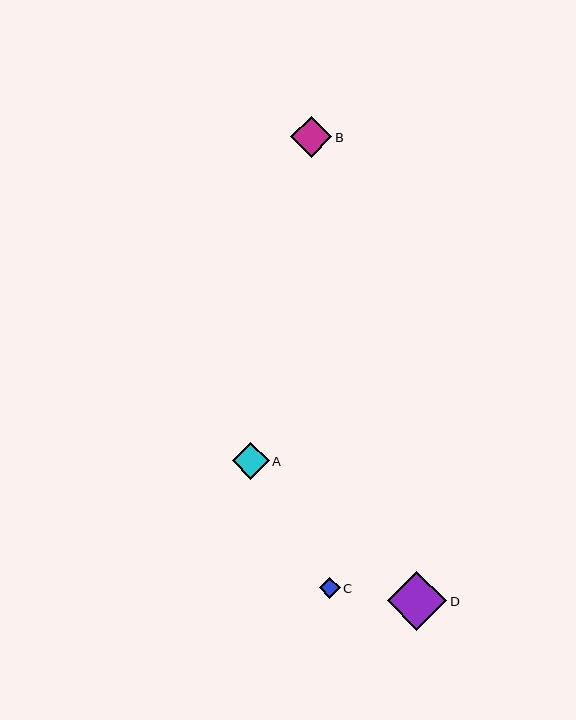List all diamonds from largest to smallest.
From largest to smallest: D, B, A, C.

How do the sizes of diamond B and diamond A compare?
Diamond B and diamond A are approximately the same size.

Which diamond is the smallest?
Diamond C is the smallest with a size of approximately 21 pixels.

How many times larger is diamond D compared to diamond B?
Diamond D is approximately 1.5 times the size of diamond B.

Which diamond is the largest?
Diamond D is the largest with a size of approximately 60 pixels.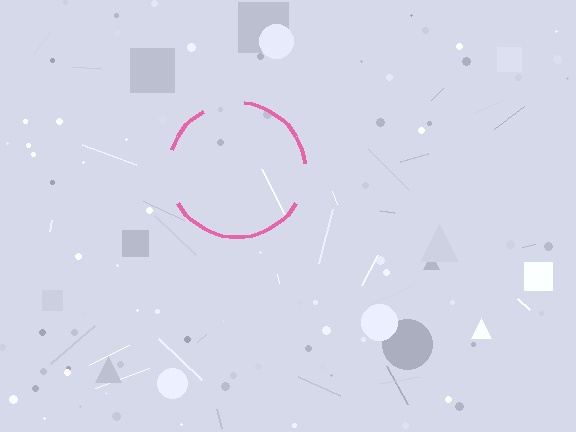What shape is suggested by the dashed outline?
The dashed outline suggests a circle.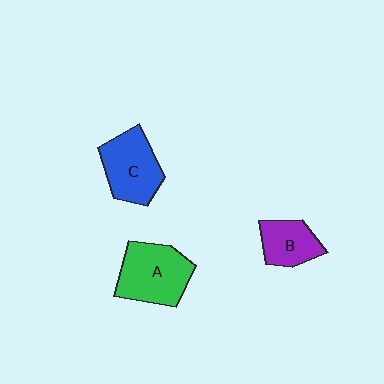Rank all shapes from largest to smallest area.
From largest to smallest: A (green), C (blue), B (purple).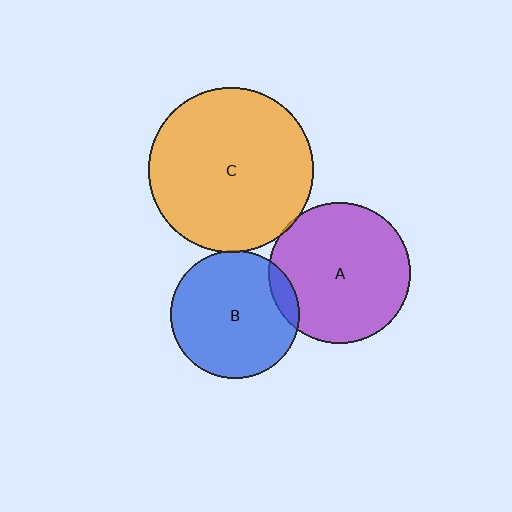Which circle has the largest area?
Circle C (orange).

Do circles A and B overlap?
Yes.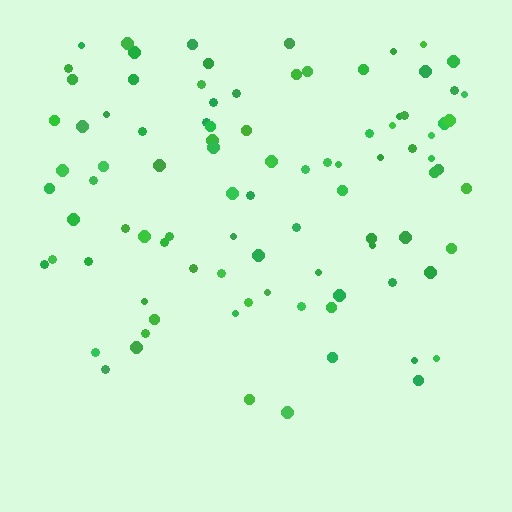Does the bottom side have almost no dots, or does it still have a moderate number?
Still a moderate number, just noticeably fewer than the top.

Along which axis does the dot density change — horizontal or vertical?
Vertical.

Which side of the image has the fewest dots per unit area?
The bottom.